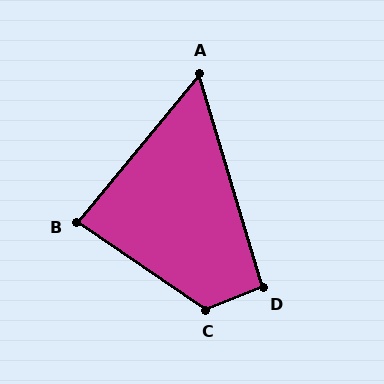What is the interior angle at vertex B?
Approximately 85 degrees (approximately right).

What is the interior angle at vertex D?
Approximately 95 degrees (approximately right).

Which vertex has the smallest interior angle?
A, at approximately 56 degrees.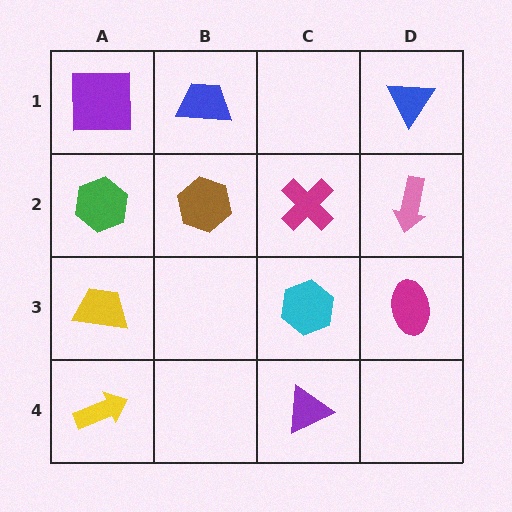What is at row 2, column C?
A magenta cross.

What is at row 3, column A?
A yellow trapezoid.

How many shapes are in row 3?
3 shapes.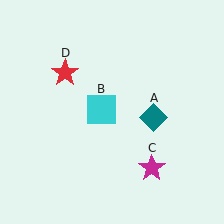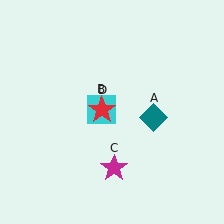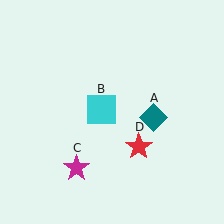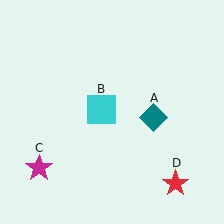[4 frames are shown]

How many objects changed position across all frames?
2 objects changed position: magenta star (object C), red star (object D).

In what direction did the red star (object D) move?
The red star (object D) moved down and to the right.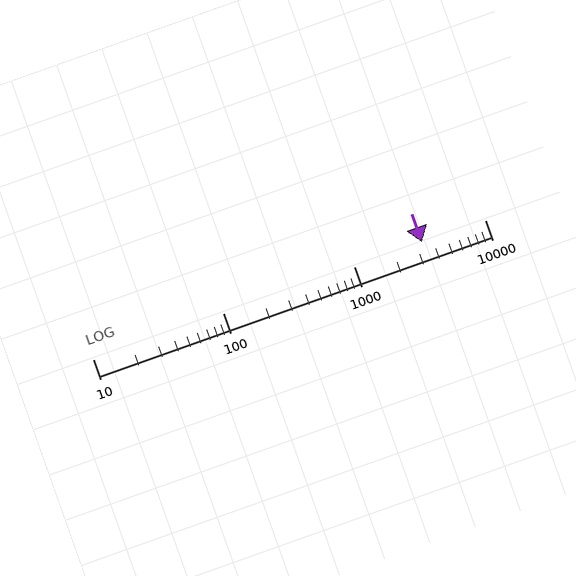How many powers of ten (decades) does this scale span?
The scale spans 3 decades, from 10 to 10000.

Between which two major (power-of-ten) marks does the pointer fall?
The pointer is between 1000 and 10000.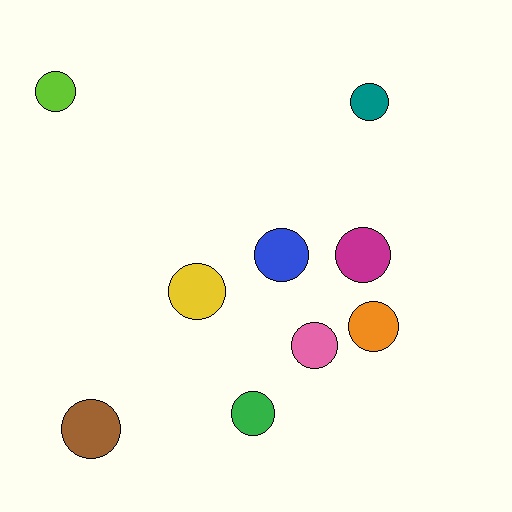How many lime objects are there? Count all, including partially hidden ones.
There is 1 lime object.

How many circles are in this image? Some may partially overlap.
There are 9 circles.